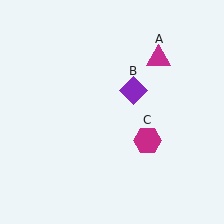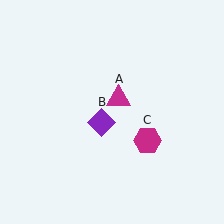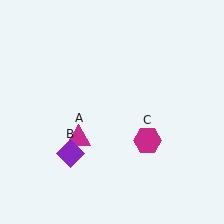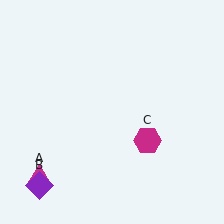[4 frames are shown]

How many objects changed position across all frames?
2 objects changed position: magenta triangle (object A), purple diamond (object B).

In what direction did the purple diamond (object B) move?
The purple diamond (object B) moved down and to the left.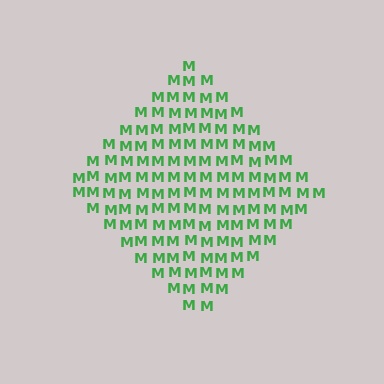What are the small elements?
The small elements are letter M's.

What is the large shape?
The large shape is a diamond.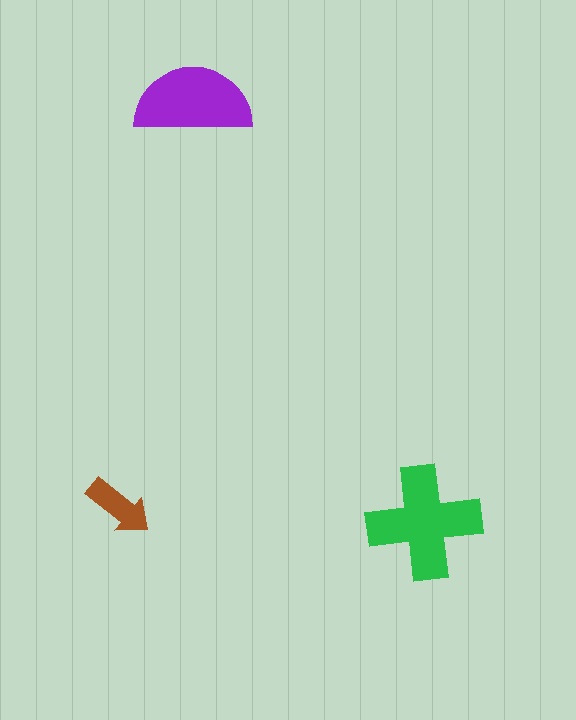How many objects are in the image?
There are 3 objects in the image.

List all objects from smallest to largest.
The brown arrow, the purple semicircle, the green cross.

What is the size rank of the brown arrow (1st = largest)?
3rd.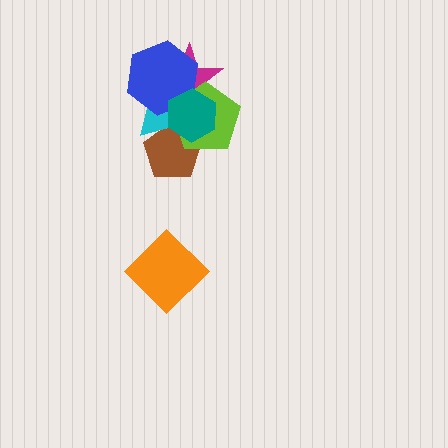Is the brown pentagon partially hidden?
Yes, it is partially covered by another shape.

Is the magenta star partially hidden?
Yes, it is partially covered by another shape.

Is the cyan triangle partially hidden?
Yes, it is partially covered by another shape.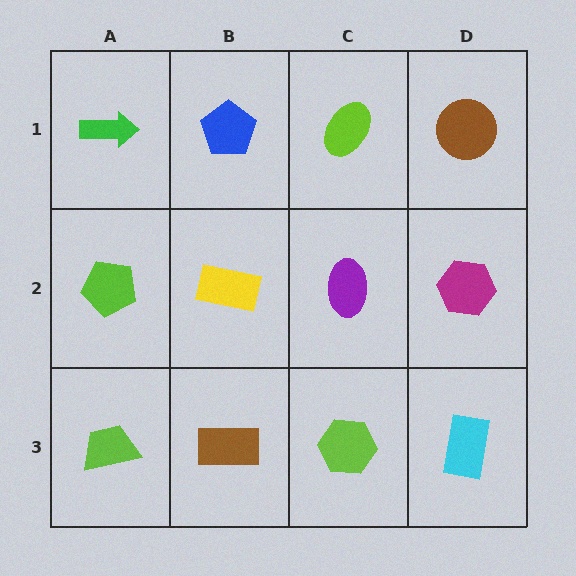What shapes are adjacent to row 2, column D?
A brown circle (row 1, column D), a cyan rectangle (row 3, column D), a purple ellipse (row 2, column C).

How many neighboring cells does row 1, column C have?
3.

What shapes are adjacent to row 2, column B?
A blue pentagon (row 1, column B), a brown rectangle (row 3, column B), a lime pentagon (row 2, column A), a purple ellipse (row 2, column C).